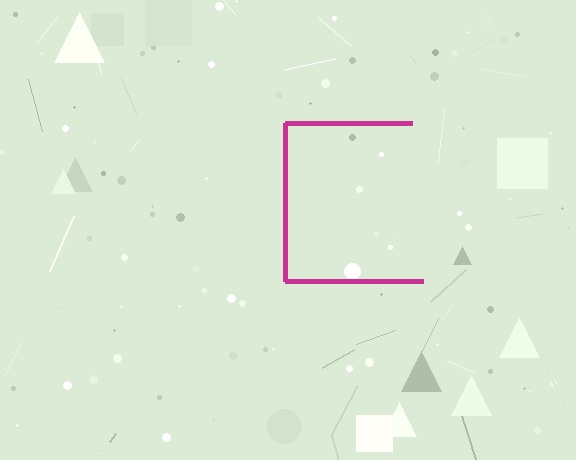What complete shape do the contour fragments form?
The contour fragments form a square.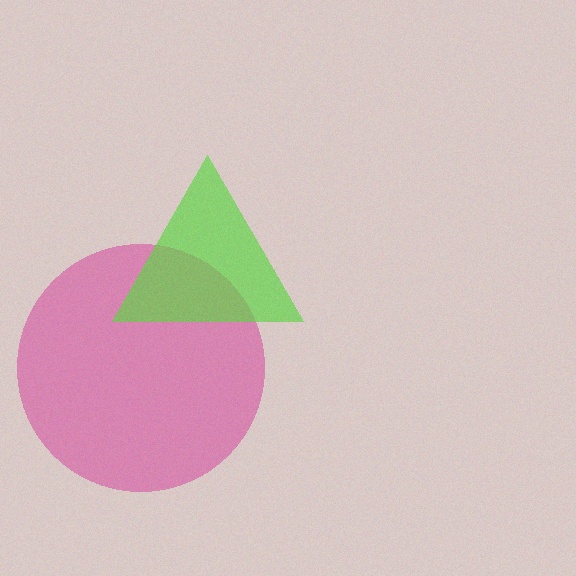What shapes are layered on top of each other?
The layered shapes are: a magenta circle, a lime triangle.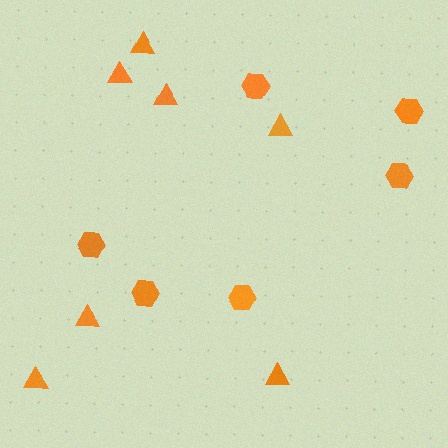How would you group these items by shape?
There are 2 groups: one group of triangles (7) and one group of hexagons (6).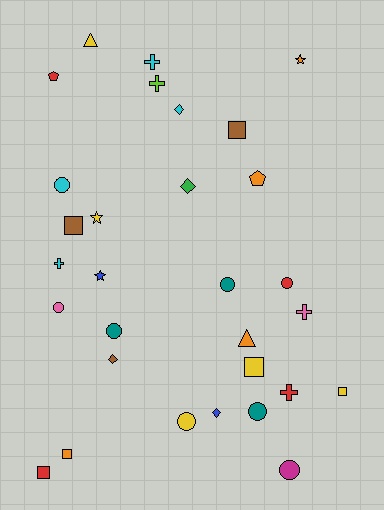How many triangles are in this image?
There are 2 triangles.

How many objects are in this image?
There are 30 objects.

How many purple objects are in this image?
There are no purple objects.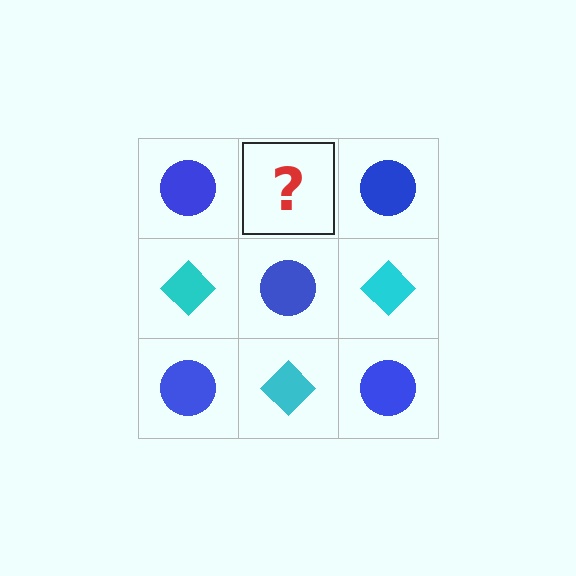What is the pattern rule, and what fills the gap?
The rule is that it alternates blue circle and cyan diamond in a checkerboard pattern. The gap should be filled with a cyan diamond.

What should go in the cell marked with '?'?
The missing cell should contain a cyan diamond.